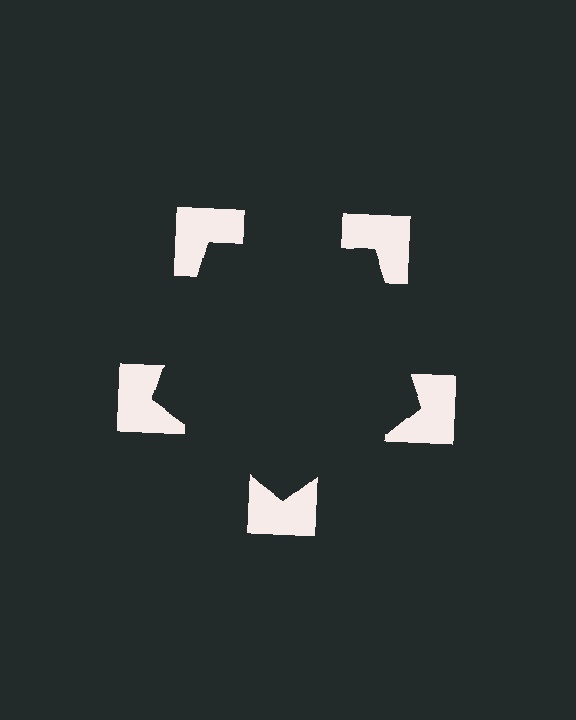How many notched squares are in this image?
There are 5 — one at each vertex of the illusory pentagon.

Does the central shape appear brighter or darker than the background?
It typically appears slightly darker than the background, even though no actual brightness change is drawn.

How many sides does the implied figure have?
5 sides.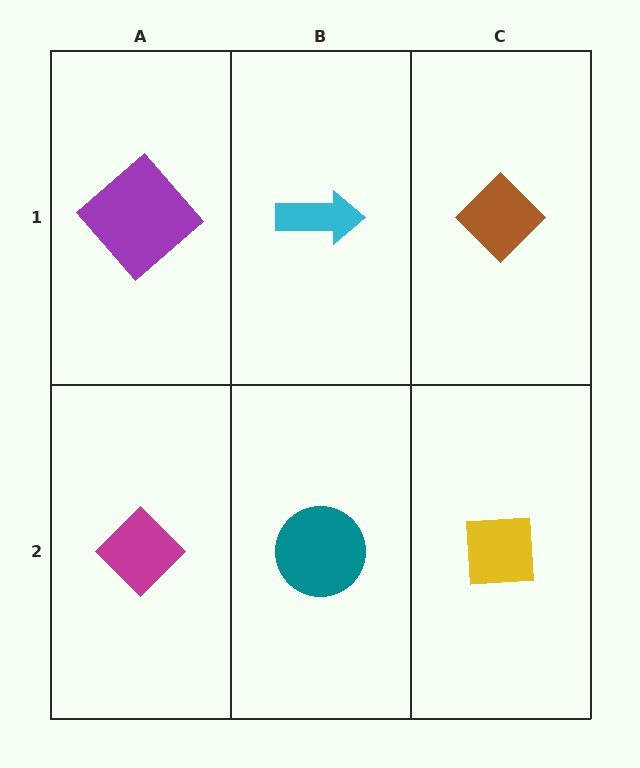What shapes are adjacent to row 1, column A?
A magenta diamond (row 2, column A), a cyan arrow (row 1, column B).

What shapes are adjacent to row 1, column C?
A yellow square (row 2, column C), a cyan arrow (row 1, column B).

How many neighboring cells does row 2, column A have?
2.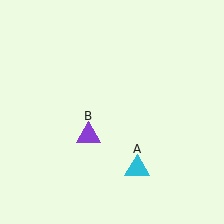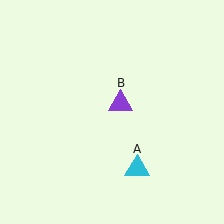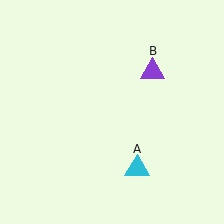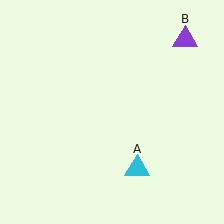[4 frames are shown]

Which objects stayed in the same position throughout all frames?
Cyan triangle (object A) remained stationary.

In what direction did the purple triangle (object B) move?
The purple triangle (object B) moved up and to the right.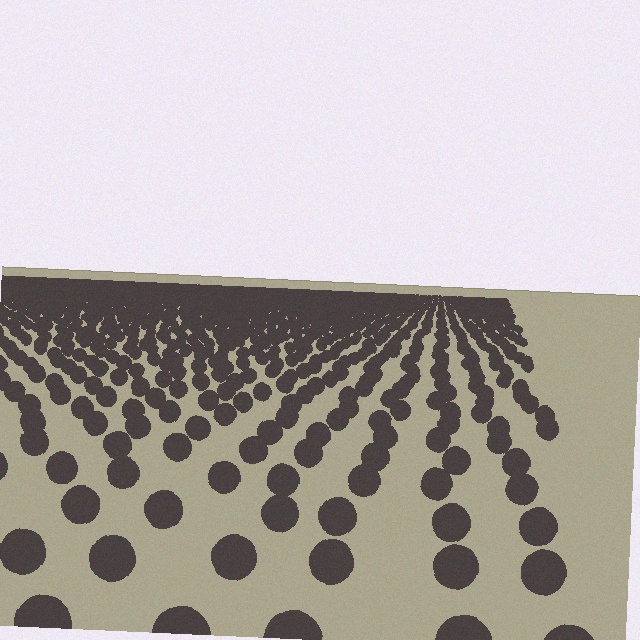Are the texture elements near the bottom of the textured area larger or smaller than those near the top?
Larger. Near the bottom, elements are closer to the viewer and appear at a bigger on-screen size.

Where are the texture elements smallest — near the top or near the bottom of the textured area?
Near the top.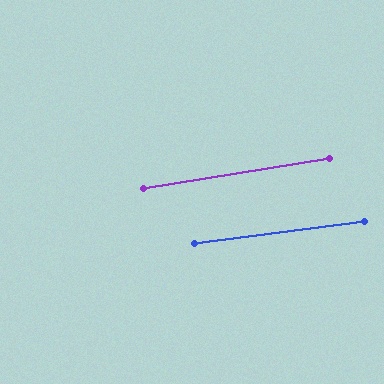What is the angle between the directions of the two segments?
Approximately 2 degrees.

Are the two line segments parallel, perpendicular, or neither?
Parallel — their directions differ by only 1.9°.